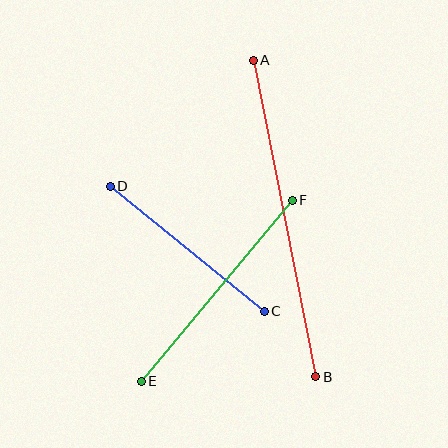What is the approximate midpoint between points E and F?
The midpoint is at approximately (217, 291) pixels.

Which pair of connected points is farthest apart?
Points A and B are farthest apart.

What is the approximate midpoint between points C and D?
The midpoint is at approximately (187, 249) pixels.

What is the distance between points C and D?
The distance is approximately 198 pixels.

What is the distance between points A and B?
The distance is approximately 323 pixels.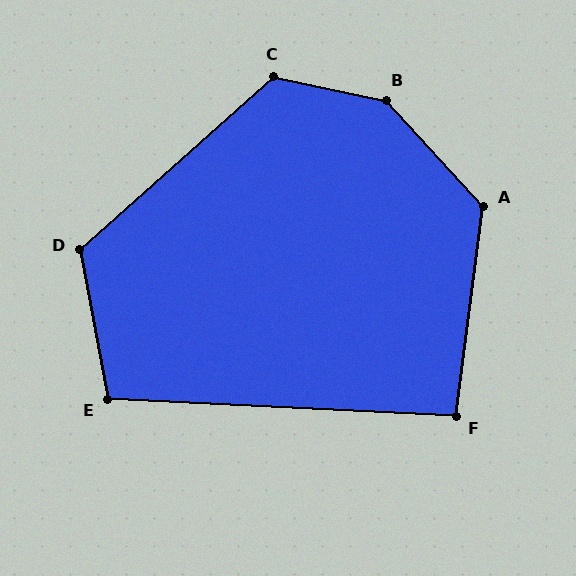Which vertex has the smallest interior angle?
F, at approximately 94 degrees.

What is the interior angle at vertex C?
Approximately 126 degrees (obtuse).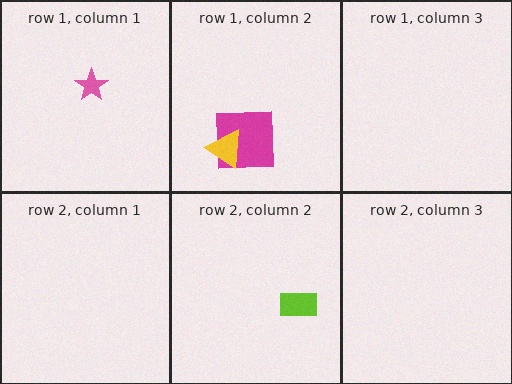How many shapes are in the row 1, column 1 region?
1.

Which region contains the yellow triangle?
The row 1, column 2 region.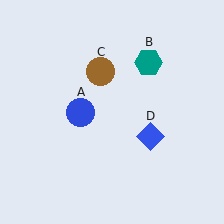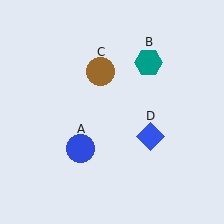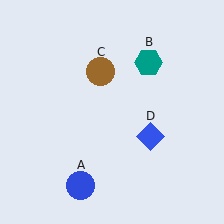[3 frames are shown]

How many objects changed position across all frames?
1 object changed position: blue circle (object A).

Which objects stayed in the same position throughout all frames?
Teal hexagon (object B) and brown circle (object C) and blue diamond (object D) remained stationary.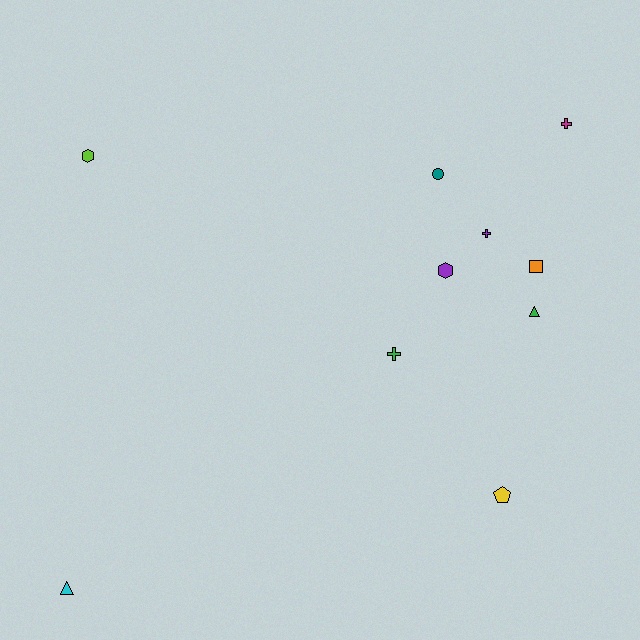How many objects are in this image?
There are 10 objects.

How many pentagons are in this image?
There is 1 pentagon.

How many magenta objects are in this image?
There is 1 magenta object.